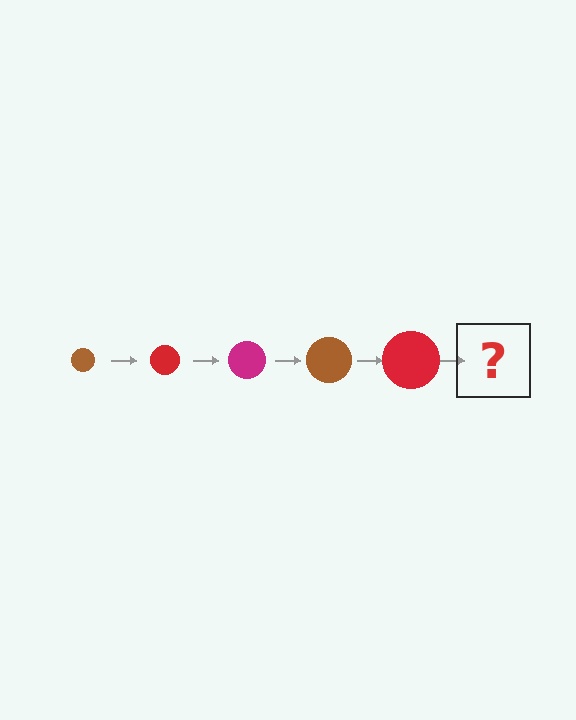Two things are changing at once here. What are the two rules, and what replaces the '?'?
The two rules are that the circle grows larger each step and the color cycles through brown, red, and magenta. The '?' should be a magenta circle, larger than the previous one.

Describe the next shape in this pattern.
It should be a magenta circle, larger than the previous one.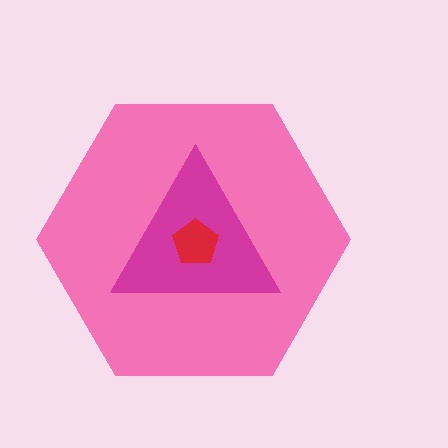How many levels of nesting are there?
3.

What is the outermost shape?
The pink hexagon.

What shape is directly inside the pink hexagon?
The magenta triangle.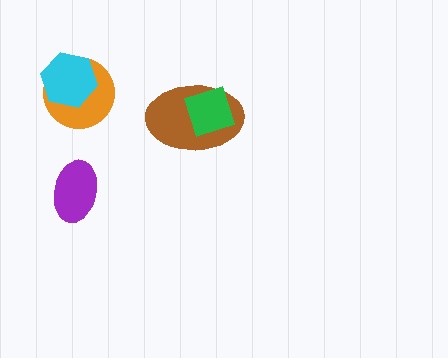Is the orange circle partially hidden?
Yes, it is partially covered by another shape.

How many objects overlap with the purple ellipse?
0 objects overlap with the purple ellipse.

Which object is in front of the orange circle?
The cyan hexagon is in front of the orange circle.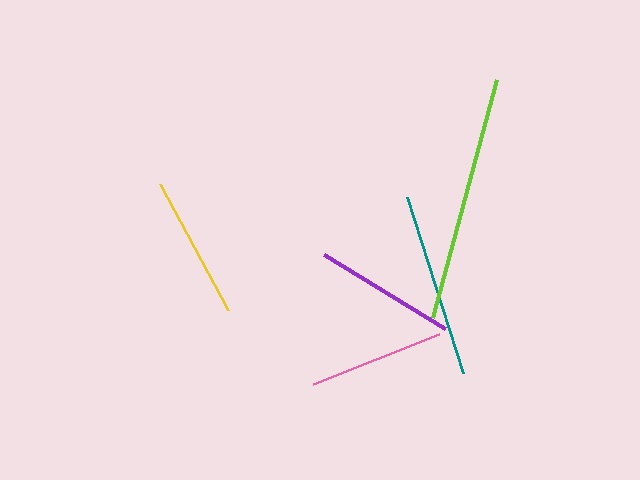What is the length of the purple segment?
The purple segment is approximately 141 pixels long.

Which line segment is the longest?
The lime line is the longest at approximately 247 pixels.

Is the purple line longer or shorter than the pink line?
The purple line is longer than the pink line.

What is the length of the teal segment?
The teal segment is approximately 184 pixels long.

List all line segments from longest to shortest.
From longest to shortest: lime, teal, yellow, purple, pink.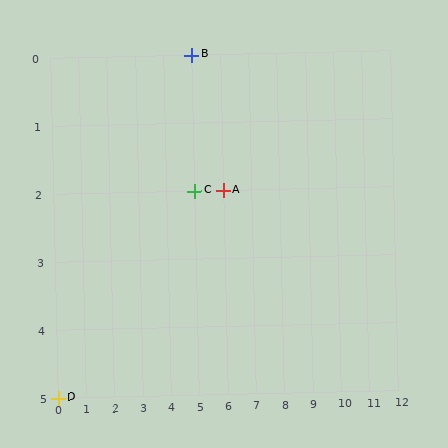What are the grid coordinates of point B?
Point B is at grid coordinates (5, 0).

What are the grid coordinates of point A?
Point A is at grid coordinates (6, 2).